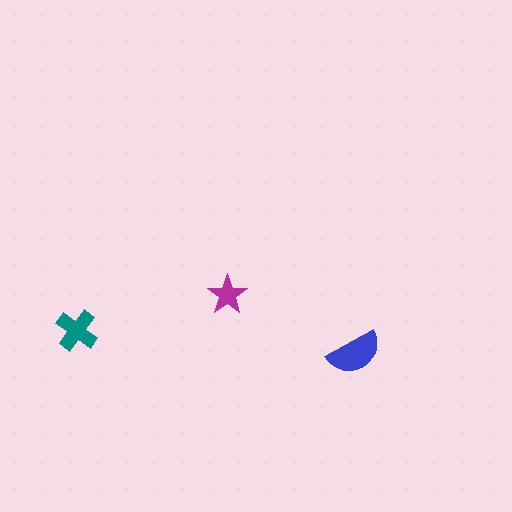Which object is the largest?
The blue semicircle.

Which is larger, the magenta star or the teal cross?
The teal cross.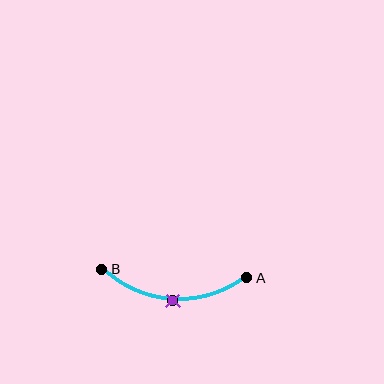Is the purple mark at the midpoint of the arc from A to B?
Yes. The purple mark lies on the arc at equal arc-length from both A and B — it is the arc midpoint.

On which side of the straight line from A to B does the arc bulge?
The arc bulges below the straight line connecting A and B.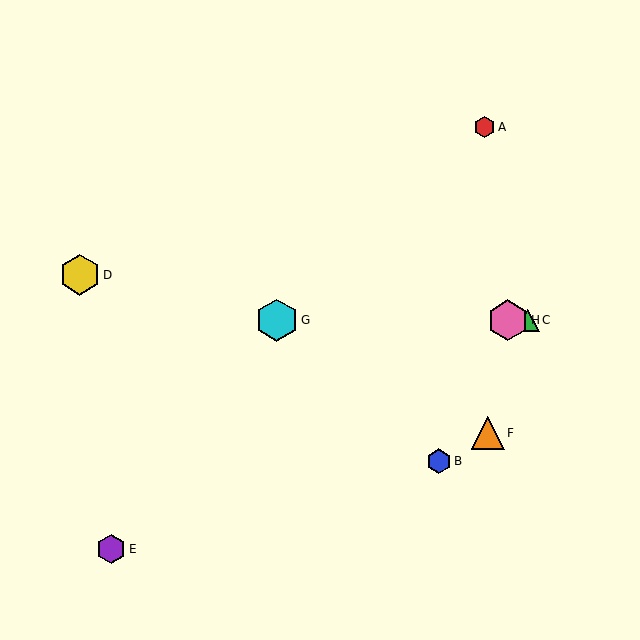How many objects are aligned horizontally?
3 objects (C, G, H) are aligned horizontally.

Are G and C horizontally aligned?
Yes, both are at y≈320.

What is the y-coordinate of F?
Object F is at y≈433.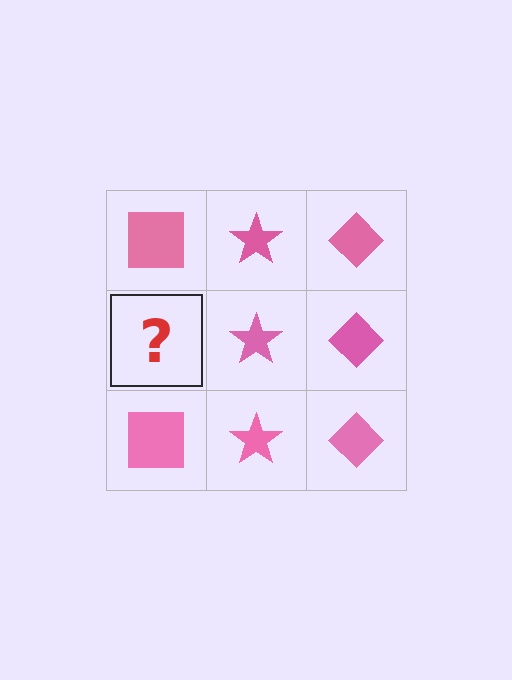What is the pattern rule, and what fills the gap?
The rule is that each column has a consistent shape. The gap should be filled with a pink square.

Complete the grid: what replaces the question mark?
The question mark should be replaced with a pink square.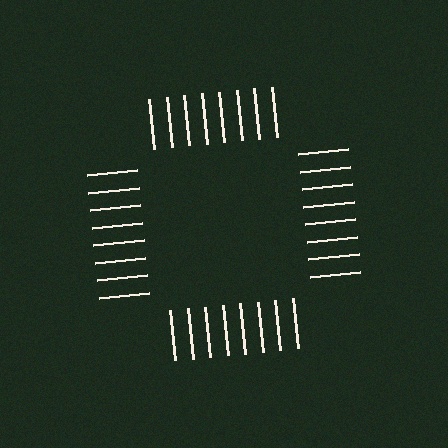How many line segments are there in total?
32 — 8 along each of the 4 edges.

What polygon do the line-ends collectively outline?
An illusory square — the line segments terminate on its edges but no continuous stroke is drawn.